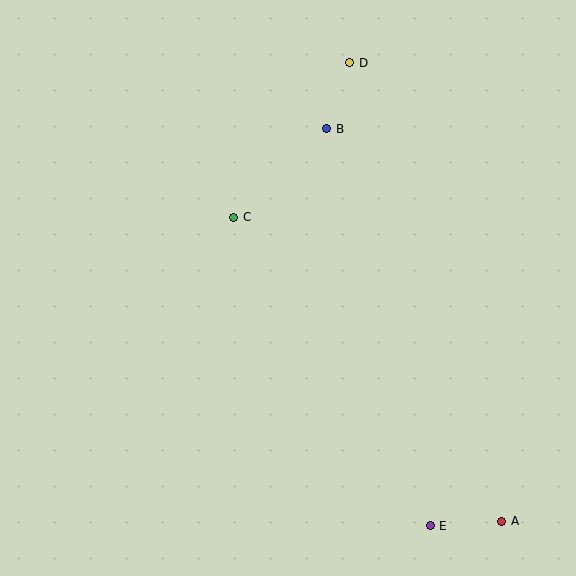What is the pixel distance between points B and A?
The distance between B and A is 430 pixels.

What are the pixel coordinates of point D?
Point D is at (350, 63).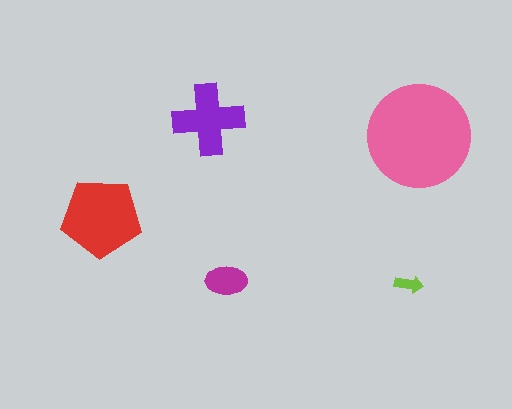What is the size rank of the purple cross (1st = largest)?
3rd.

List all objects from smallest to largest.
The lime arrow, the magenta ellipse, the purple cross, the red pentagon, the pink circle.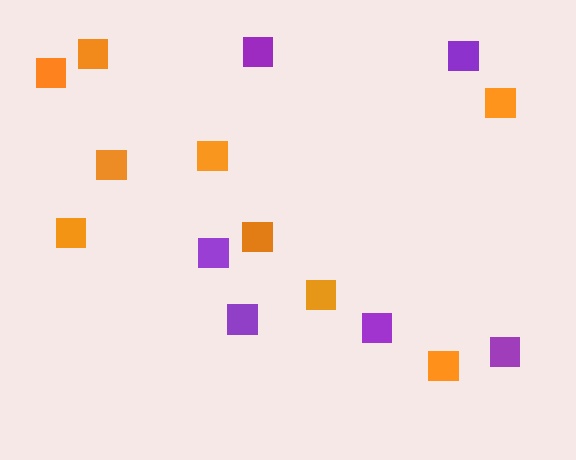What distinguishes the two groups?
There are 2 groups: one group of orange squares (9) and one group of purple squares (6).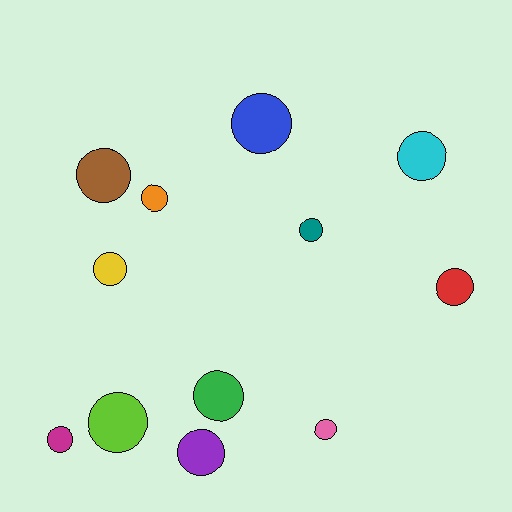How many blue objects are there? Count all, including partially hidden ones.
There is 1 blue object.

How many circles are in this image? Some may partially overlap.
There are 12 circles.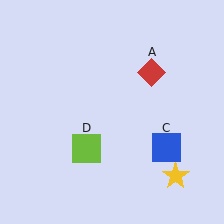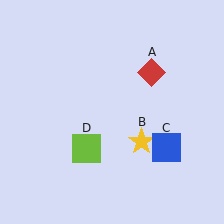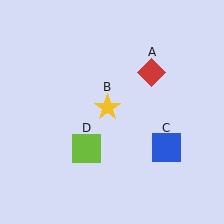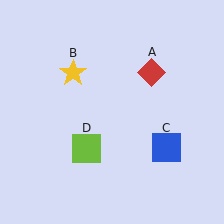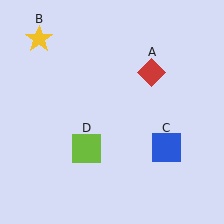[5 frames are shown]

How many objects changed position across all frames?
1 object changed position: yellow star (object B).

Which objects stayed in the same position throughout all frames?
Red diamond (object A) and blue square (object C) and lime square (object D) remained stationary.